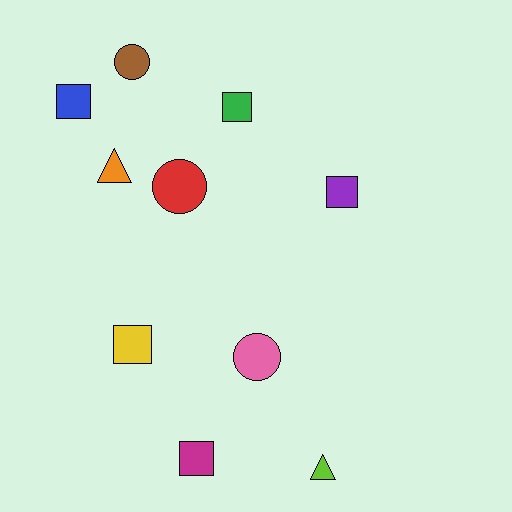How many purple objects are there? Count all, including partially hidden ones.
There is 1 purple object.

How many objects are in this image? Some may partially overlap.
There are 10 objects.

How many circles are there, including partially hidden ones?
There are 3 circles.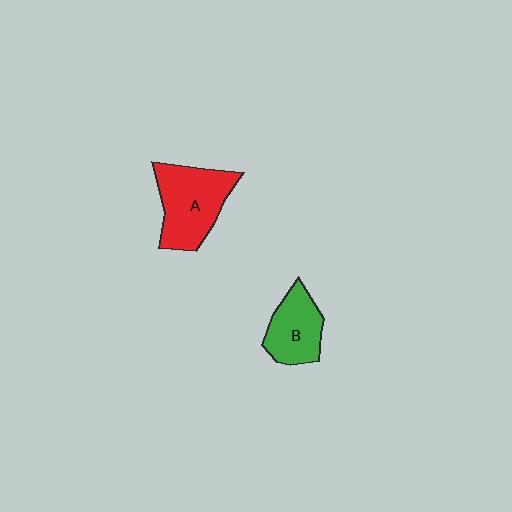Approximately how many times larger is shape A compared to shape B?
Approximately 1.4 times.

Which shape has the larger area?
Shape A (red).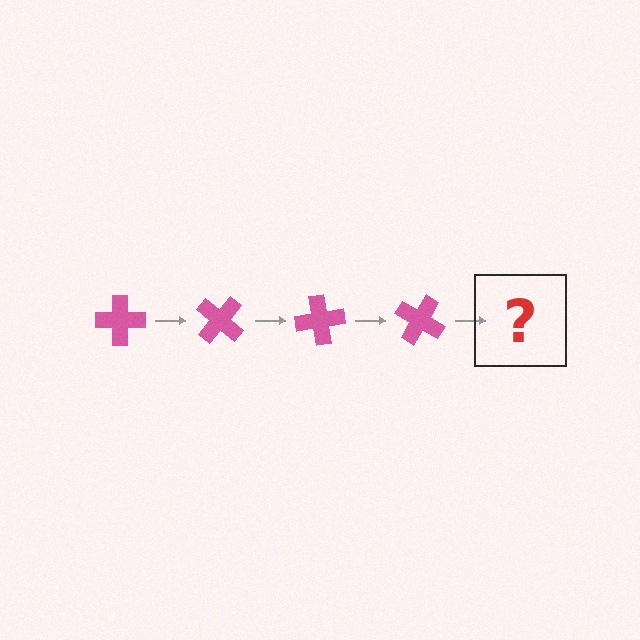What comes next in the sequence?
The next element should be a pink cross rotated 160 degrees.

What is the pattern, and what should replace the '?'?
The pattern is that the cross rotates 40 degrees each step. The '?' should be a pink cross rotated 160 degrees.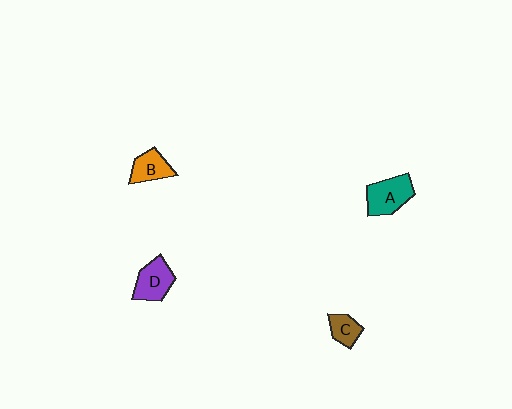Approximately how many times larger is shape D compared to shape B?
Approximately 1.2 times.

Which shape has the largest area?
Shape A (teal).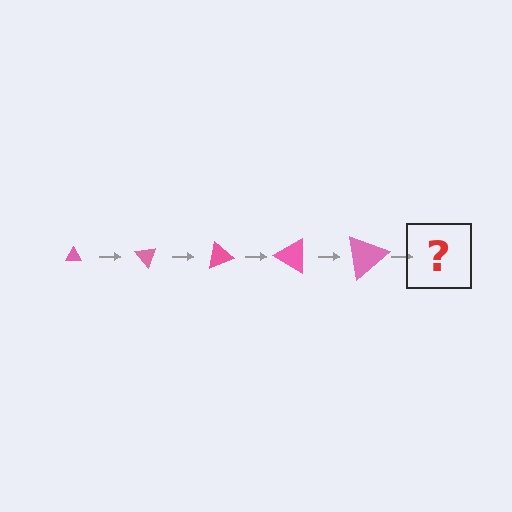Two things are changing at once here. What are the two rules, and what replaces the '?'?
The two rules are that the triangle grows larger each step and it rotates 50 degrees each step. The '?' should be a triangle, larger than the previous one and rotated 250 degrees from the start.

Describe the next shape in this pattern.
It should be a triangle, larger than the previous one and rotated 250 degrees from the start.